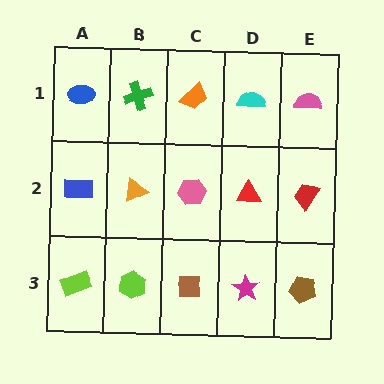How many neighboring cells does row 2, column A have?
3.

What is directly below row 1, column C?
A pink hexagon.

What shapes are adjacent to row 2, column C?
An orange trapezoid (row 1, column C), a brown square (row 3, column C), an orange triangle (row 2, column B), a red triangle (row 2, column D).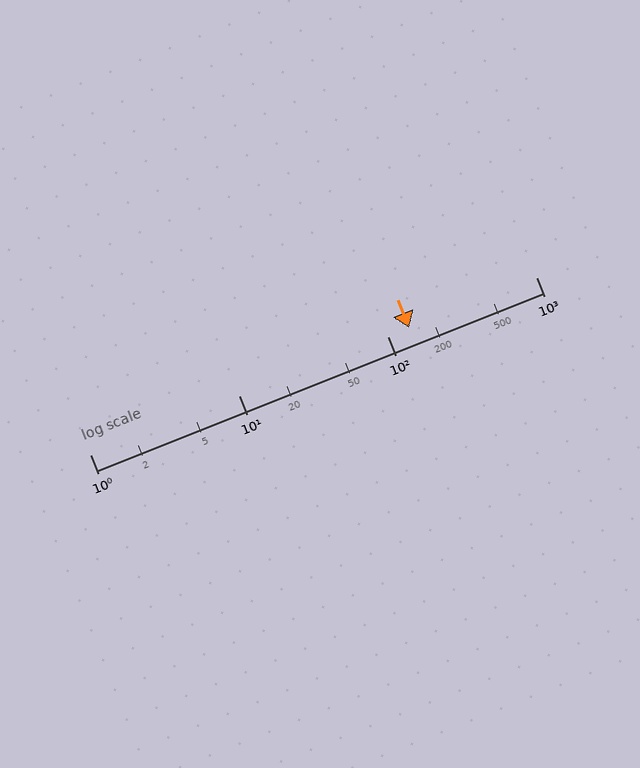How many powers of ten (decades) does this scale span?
The scale spans 3 decades, from 1 to 1000.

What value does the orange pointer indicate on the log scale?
The pointer indicates approximately 140.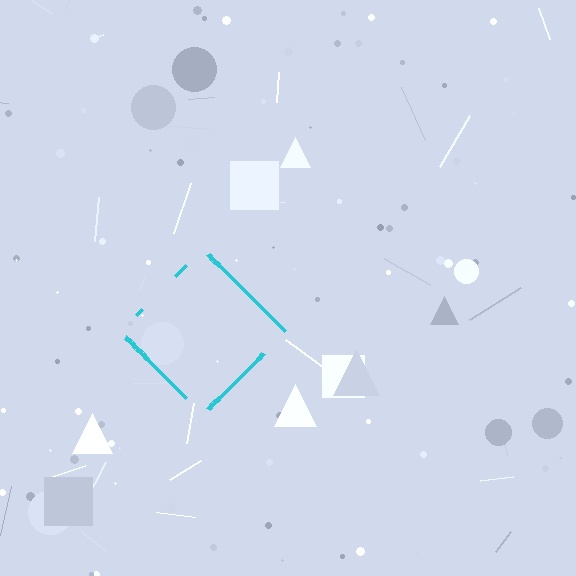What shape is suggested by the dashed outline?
The dashed outline suggests a diamond.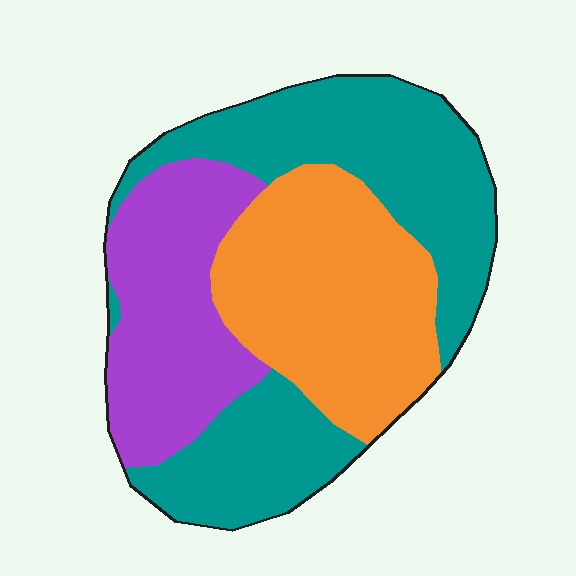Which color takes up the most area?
Teal, at roughly 45%.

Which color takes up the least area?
Purple, at roughly 25%.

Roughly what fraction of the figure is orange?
Orange covers about 30% of the figure.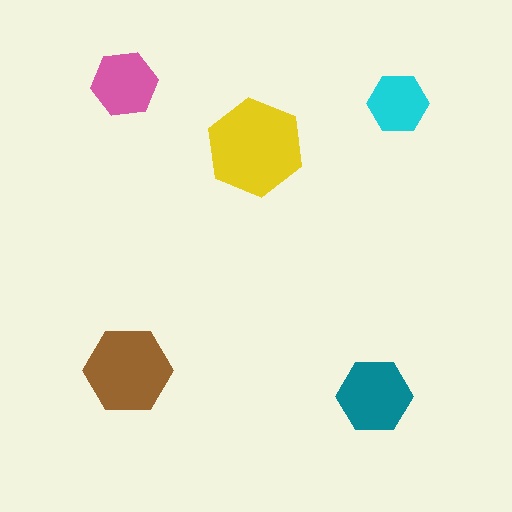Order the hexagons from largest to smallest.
the yellow one, the brown one, the teal one, the pink one, the cyan one.